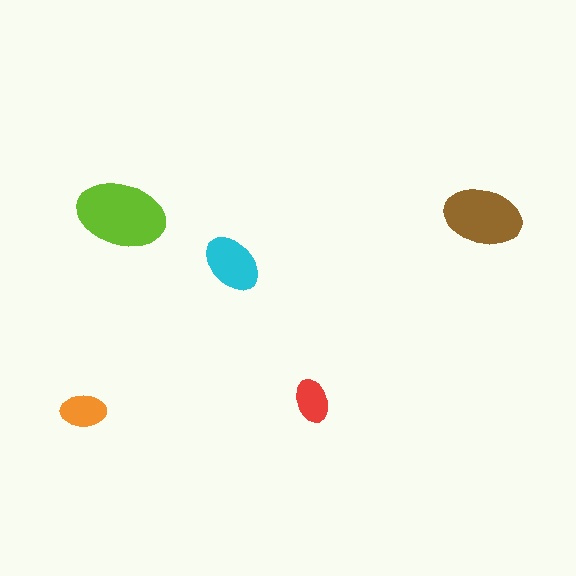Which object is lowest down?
The orange ellipse is bottommost.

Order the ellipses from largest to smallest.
the lime one, the brown one, the cyan one, the orange one, the red one.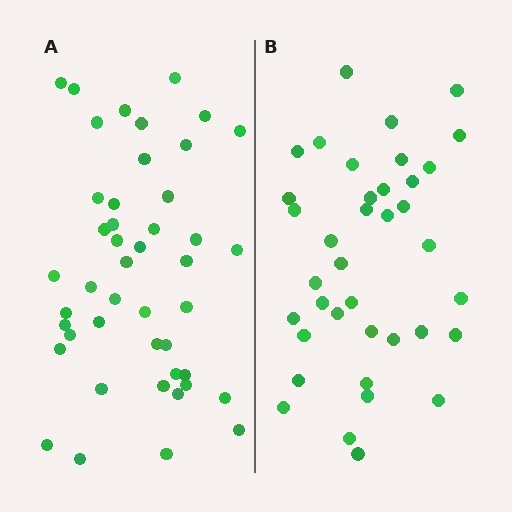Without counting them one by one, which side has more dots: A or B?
Region A (the left region) has more dots.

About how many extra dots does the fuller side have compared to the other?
Region A has roughly 8 or so more dots than region B.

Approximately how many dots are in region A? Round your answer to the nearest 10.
About 40 dots. (The exact count is 45, which rounds to 40.)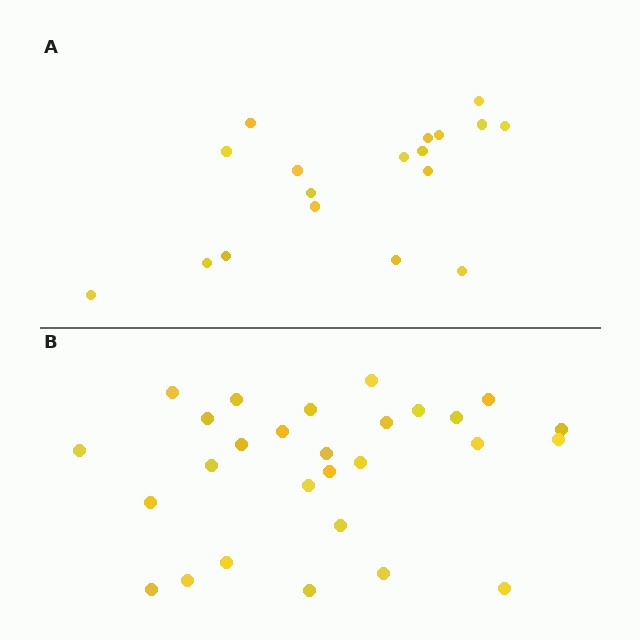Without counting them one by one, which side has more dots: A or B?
Region B (the bottom region) has more dots.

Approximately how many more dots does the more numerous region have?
Region B has roughly 10 or so more dots than region A.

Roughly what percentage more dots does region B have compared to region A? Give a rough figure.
About 55% more.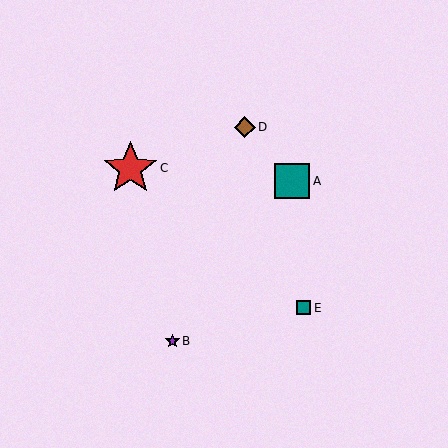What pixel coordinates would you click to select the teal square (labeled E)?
Click at (304, 308) to select the teal square E.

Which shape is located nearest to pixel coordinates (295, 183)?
The teal square (labeled A) at (292, 181) is nearest to that location.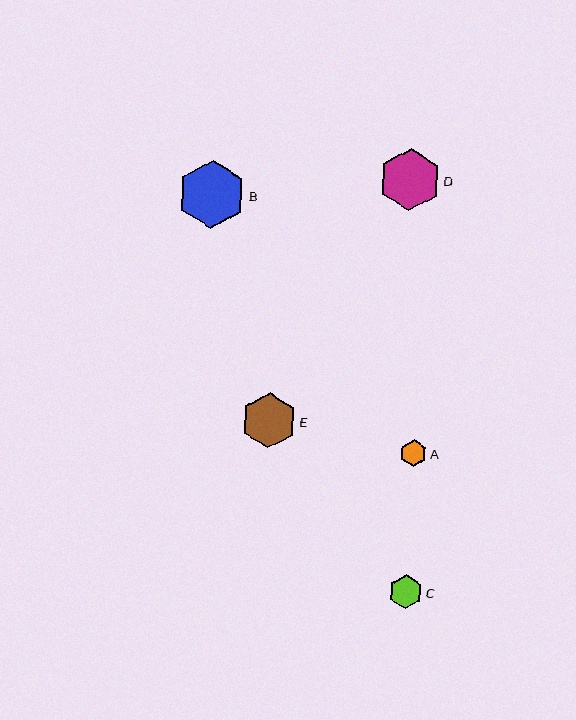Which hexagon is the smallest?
Hexagon A is the smallest with a size of approximately 27 pixels.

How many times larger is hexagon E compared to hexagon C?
Hexagon E is approximately 1.6 times the size of hexagon C.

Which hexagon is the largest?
Hexagon B is the largest with a size of approximately 67 pixels.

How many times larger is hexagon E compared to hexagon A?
Hexagon E is approximately 2.1 times the size of hexagon A.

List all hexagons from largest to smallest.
From largest to smallest: B, D, E, C, A.